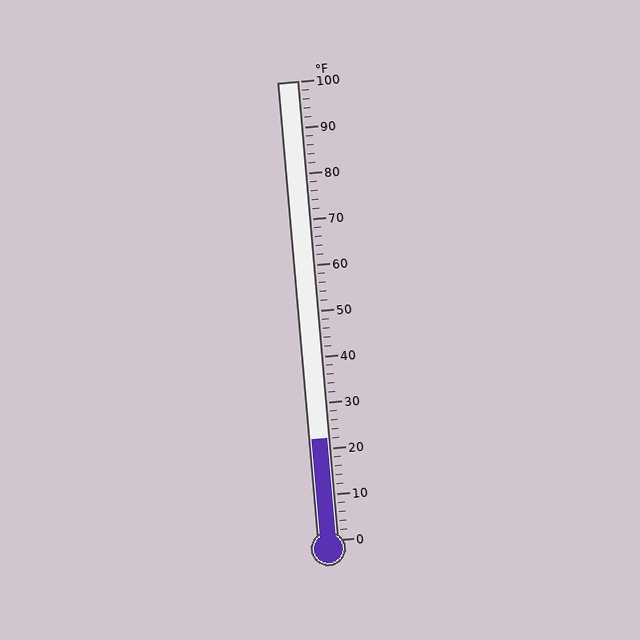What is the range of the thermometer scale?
The thermometer scale ranges from 0°F to 100°F.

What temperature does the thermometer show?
The thermometer shows approximately 22°F.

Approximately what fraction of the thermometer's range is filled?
The thermometer is filled to approximately 20% of its range.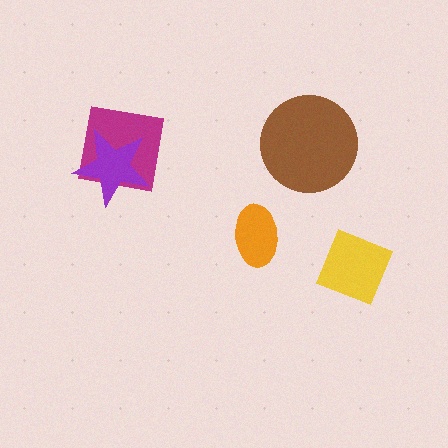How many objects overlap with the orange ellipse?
0 objects overlap with the orange ellipse.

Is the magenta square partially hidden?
Yes, it is partially covered by another shape.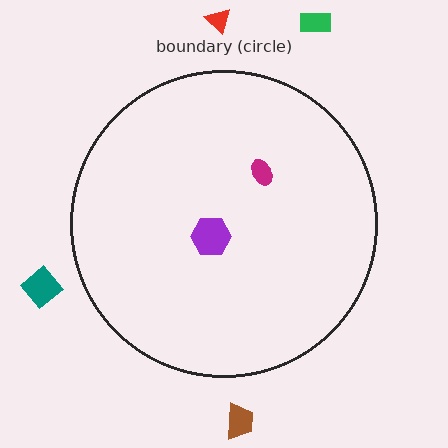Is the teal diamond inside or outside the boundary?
Outside.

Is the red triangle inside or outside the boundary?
Outside.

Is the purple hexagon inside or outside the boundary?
Inside.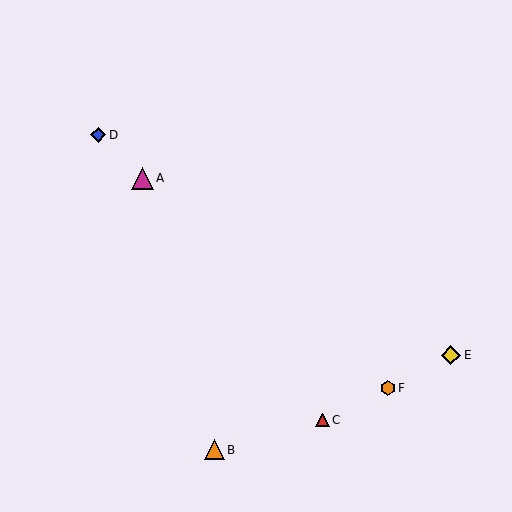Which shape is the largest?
The magenta triangle (labeled A) is the largest.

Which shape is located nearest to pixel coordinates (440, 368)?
The yellow diamond (labeled E) at (451, 355) is nearest to that location.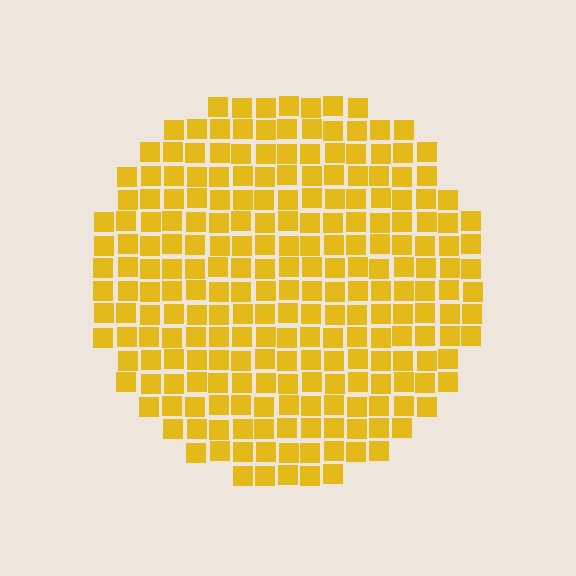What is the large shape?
The large shape is a circle.